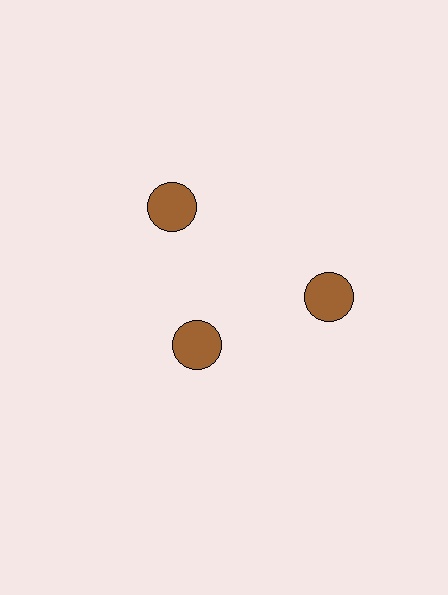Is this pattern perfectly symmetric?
No. The 3 brown circles are arranged in a ring, but one element near the 7 o'clock position is pulled inward toward the center, breaking the 3-fold rotational symmetry.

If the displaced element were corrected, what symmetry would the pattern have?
It would have 3-fold rotational symmetry — the pattern would map onto itself every 120 degrees.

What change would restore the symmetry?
The symmetry would be restored by moving it outward, back onto the ring so that all 3 circles sit at equal angles and equal distance from the center.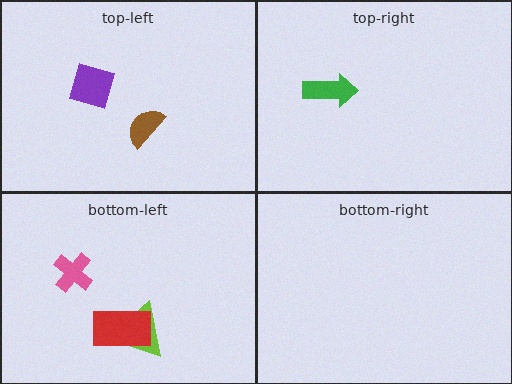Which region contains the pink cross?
The bottom-left region.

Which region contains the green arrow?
The top-right region.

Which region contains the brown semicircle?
The top-left region.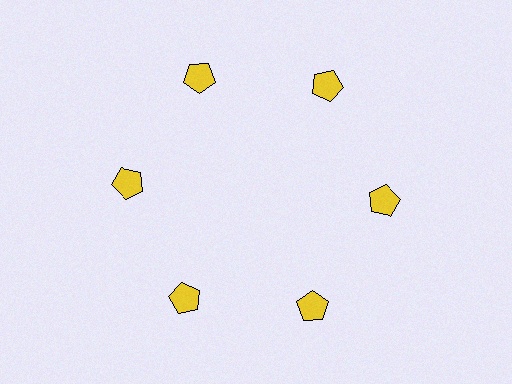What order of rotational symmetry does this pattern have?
This pattern has 6-fold rotational symmetry.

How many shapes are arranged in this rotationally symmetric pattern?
There are 6 shapes, arranged in 6 groups of 1.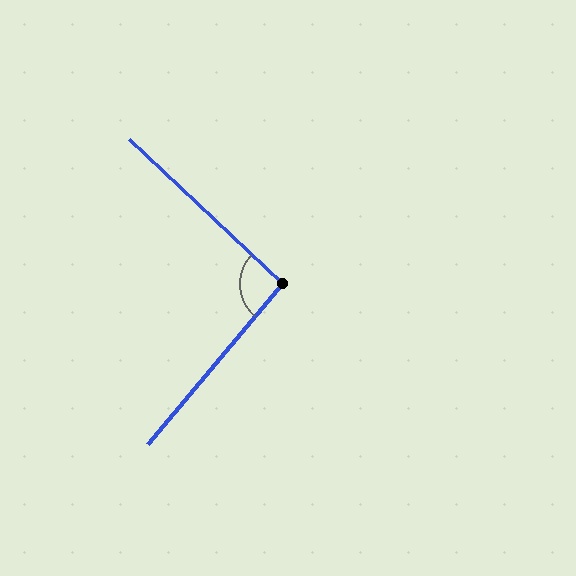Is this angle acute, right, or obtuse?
It is approximately a right angle.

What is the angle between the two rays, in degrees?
Approximately 94 degrees.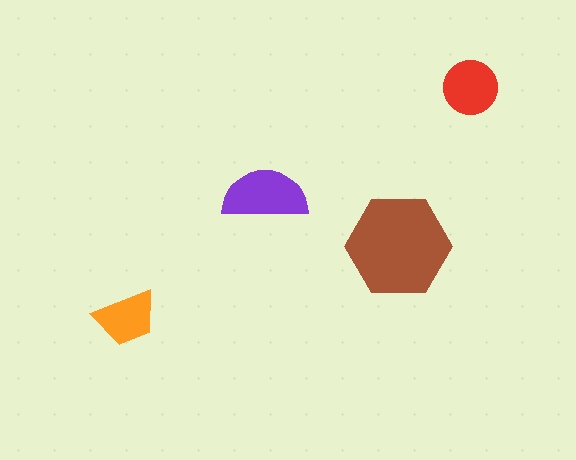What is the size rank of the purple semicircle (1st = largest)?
2nd.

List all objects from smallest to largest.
The orange trapezoid, the red circle, the purple semicircle, the brown hexagon.